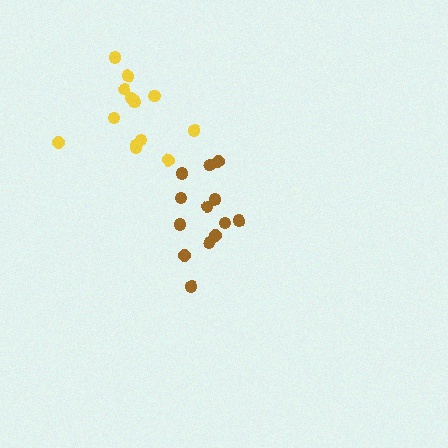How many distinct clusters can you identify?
There are 2 distinct clusters.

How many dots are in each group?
Group 1: 13 dots, Group 2: 14 dots (27 total).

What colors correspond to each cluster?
The clusters are colored: brown, yellow.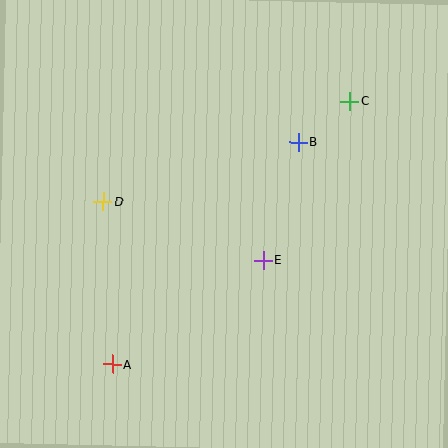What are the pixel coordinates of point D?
Point D is at (103, 201).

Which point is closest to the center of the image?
Point E at (263, 260) is closest to the center.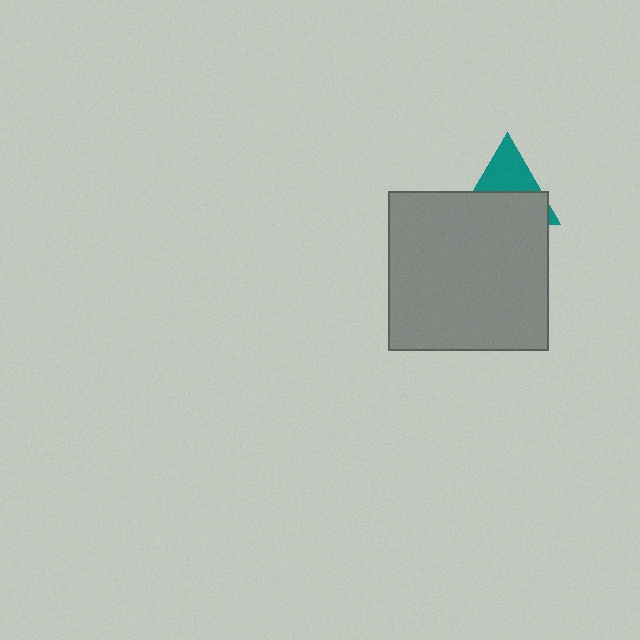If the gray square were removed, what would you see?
You would see the complete teal triangle.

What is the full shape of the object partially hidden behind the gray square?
The partially hidden object is a teal triangle.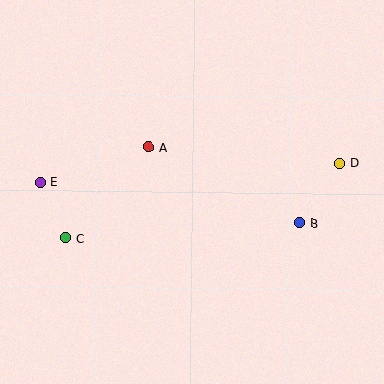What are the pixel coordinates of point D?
Point D is at (340, 163).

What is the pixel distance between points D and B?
The distance between D and B is 72 pixels.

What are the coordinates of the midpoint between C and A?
The midpoint between C and A is at (107, 193).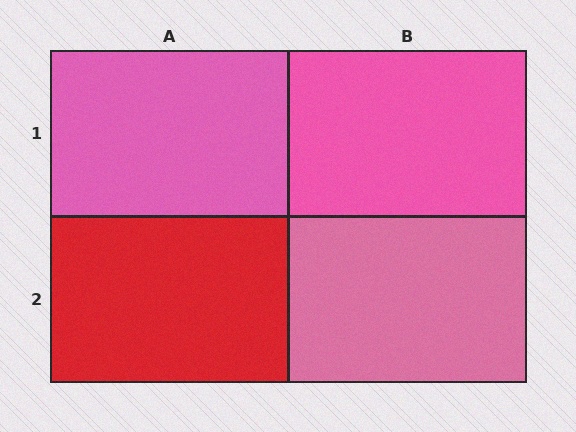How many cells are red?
1 cell is red.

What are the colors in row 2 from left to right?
Red, pink.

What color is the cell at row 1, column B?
Pink.